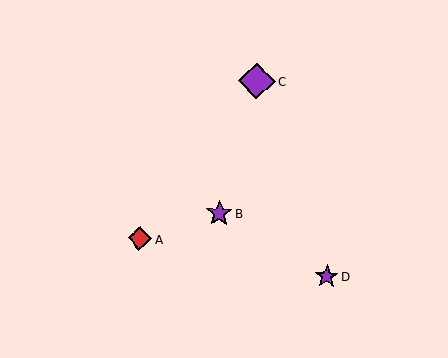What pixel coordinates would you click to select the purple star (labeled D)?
Click at (327, 277) to select the purple star D.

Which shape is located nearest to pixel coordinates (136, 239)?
The red diamond (labeled A) at (140, 239) is nearest to that location.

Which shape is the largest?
The purple diamond (labeled C) is the largest.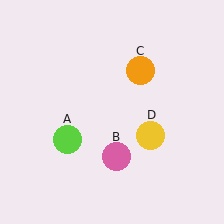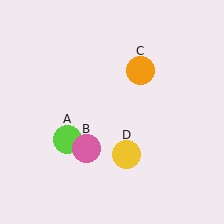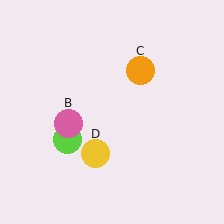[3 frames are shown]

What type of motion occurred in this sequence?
The pink circle (object B), yellow circle (object D) rotated clockwise around the center of the scene.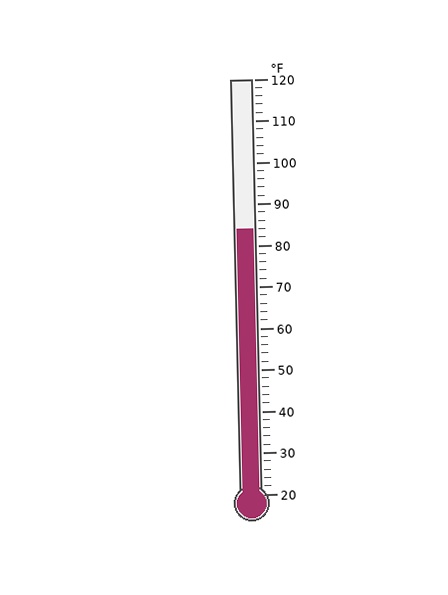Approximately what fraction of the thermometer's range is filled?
The thermometer is filled to approximately 65% of its range.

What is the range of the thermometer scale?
The thermometer scale ranges from 20°F to 120°F.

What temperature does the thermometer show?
The thermometer shows approximately 84°F.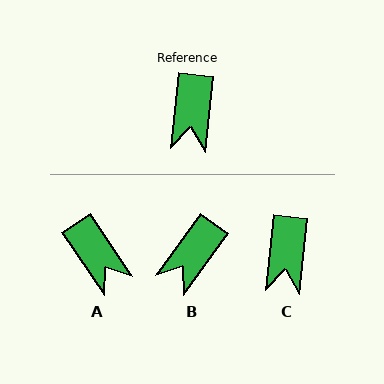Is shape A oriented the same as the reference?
No, it is off by about 40 degrees.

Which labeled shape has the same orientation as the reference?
C.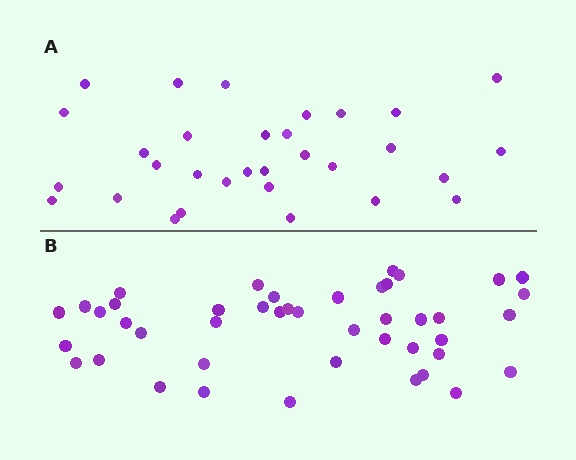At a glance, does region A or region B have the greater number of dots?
Region B (the bottom region) has more dots.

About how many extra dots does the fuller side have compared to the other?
Region B has approximately 15 more dots than region A.